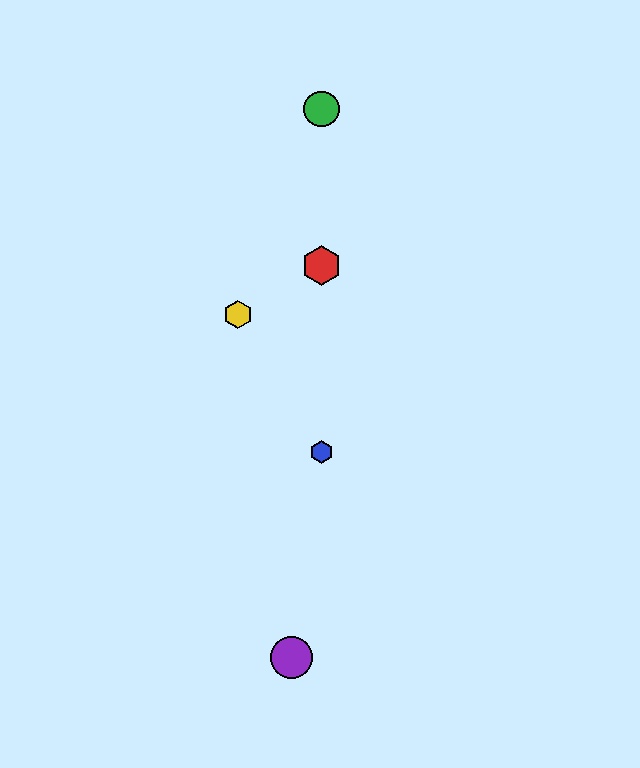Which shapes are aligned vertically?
The red hexagon, the blue hexagon, the green circle are aligned vertically.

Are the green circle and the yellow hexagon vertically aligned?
No, the green circle is at x≈322 and the yellow hexagon is at x≈238.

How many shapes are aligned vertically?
3 shapes (the red hexagon, the blue hexagon, the green circle) are aligned vertically.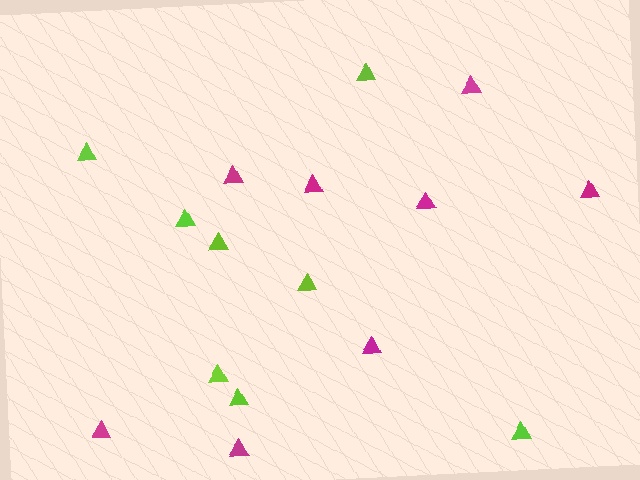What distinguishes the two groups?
There are 2 groups: one group of lime triangles (8) and one group of magenta triangles (8).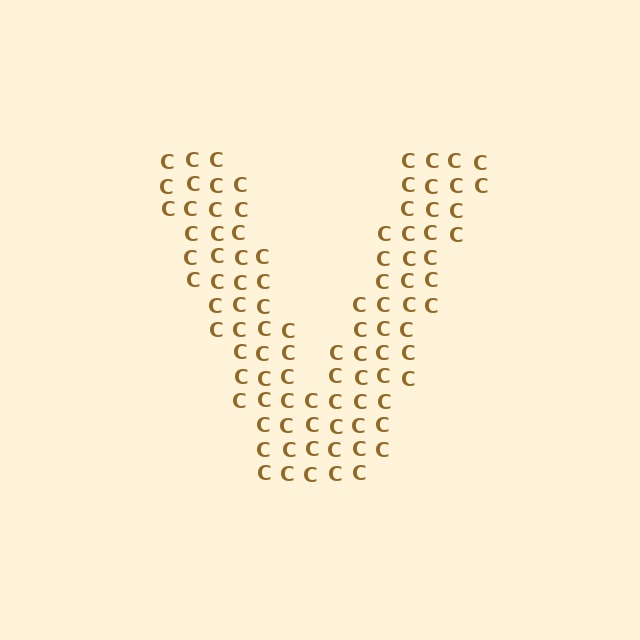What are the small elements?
The small elements are letter C's.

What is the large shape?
The large shape is the letter V.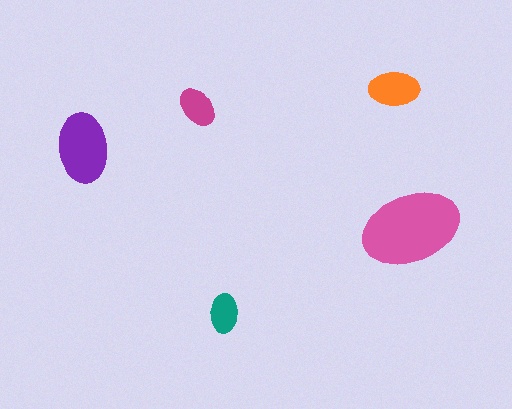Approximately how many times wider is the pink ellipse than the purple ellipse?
About 1.5 times wider.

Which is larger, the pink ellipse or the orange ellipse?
The pink one.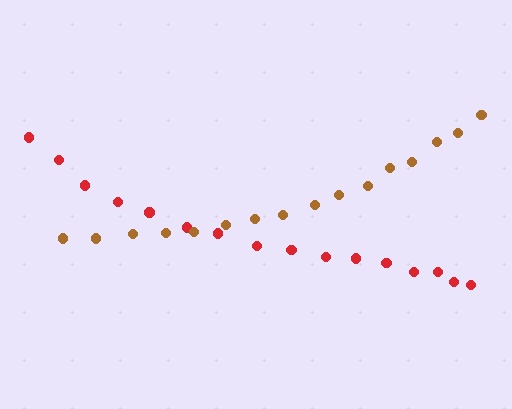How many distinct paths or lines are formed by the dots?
There are 2 distinct paths.